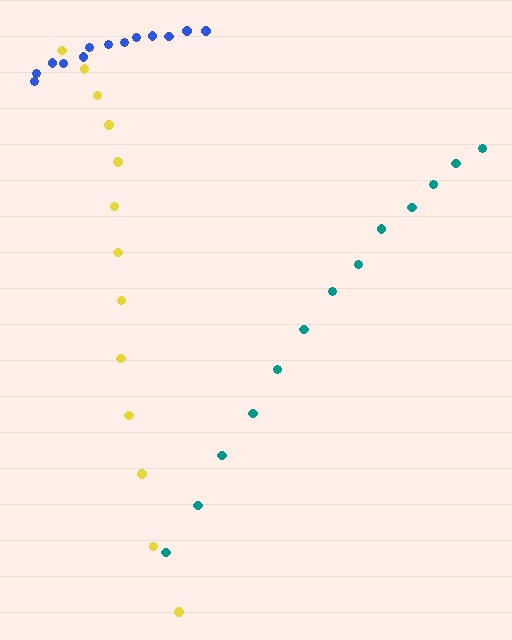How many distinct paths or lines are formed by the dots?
There are 3 distinct paths.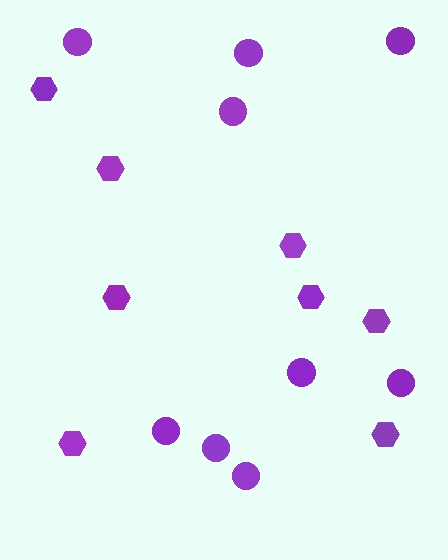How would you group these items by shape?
There are 2 groups: one group of circles (9) and one group of hexagons (8).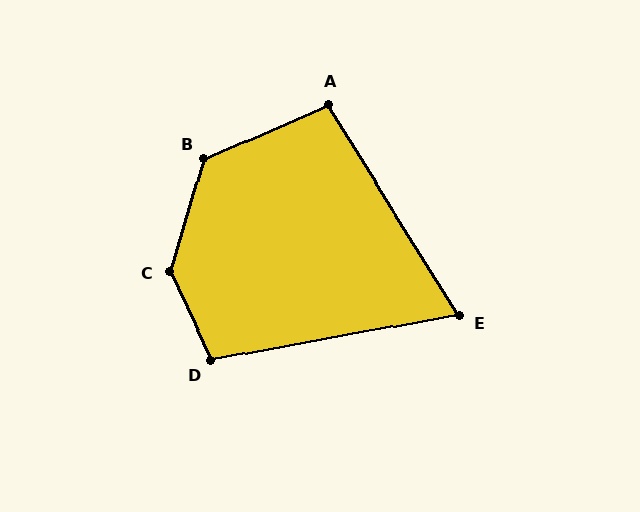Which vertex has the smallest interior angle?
E, at approximately 68 degrees.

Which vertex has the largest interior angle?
C, at approximately 138 degrees.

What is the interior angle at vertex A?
Approximately 98 degrees (obtuse).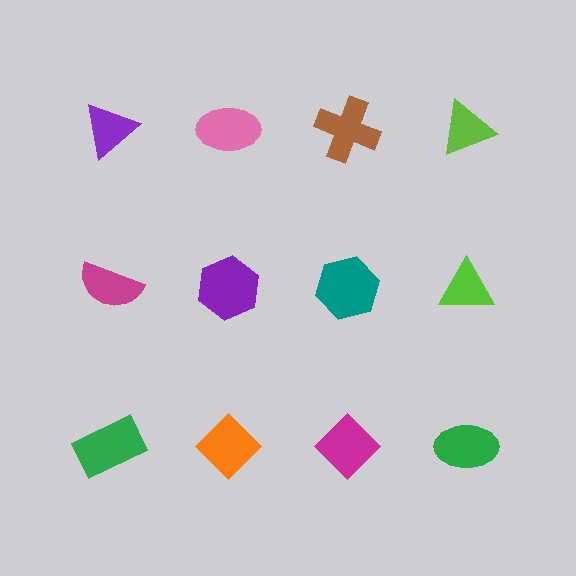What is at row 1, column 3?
A brown cross.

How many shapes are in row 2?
4 shapes.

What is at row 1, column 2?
A pink ellipse.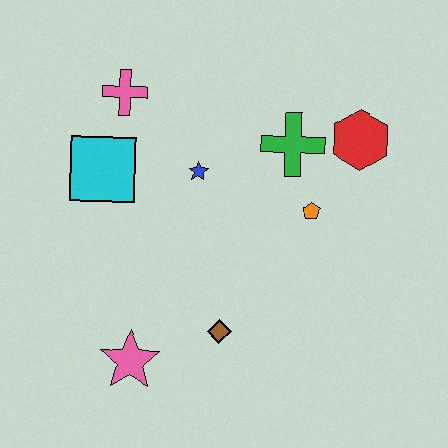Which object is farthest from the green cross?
The pink star is farthest from the green cross.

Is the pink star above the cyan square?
No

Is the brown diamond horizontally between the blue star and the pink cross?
No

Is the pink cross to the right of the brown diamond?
No